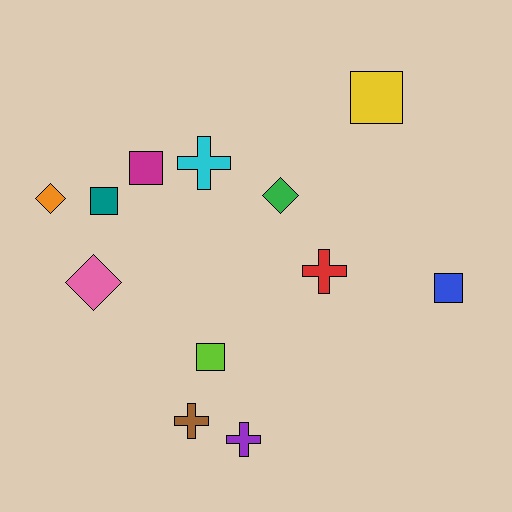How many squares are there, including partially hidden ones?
There are 5 squares.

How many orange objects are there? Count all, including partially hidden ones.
There is 1 orange object.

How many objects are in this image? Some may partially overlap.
There are 12 objects.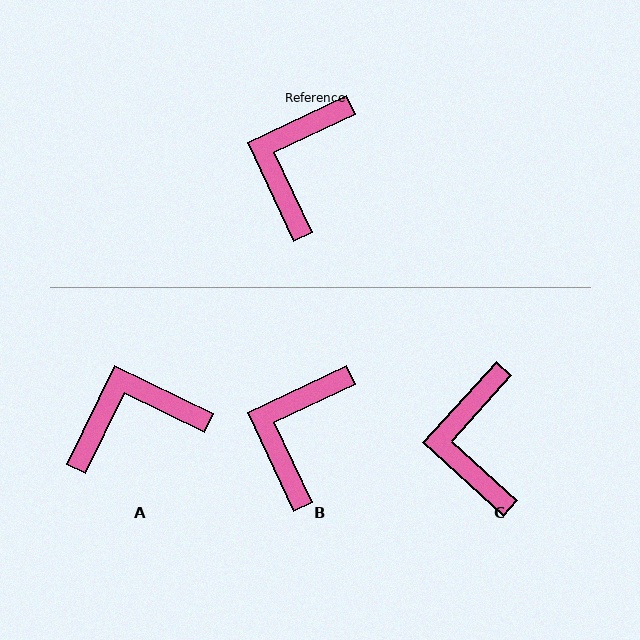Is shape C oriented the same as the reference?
No, it is off by about 22 degrees.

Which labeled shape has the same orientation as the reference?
B.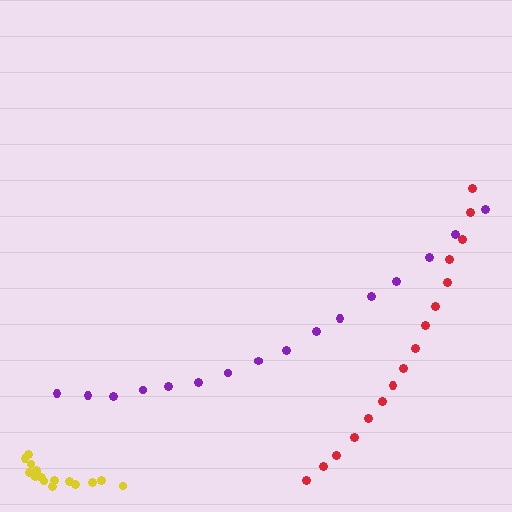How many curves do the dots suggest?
There are 3 distinct paths.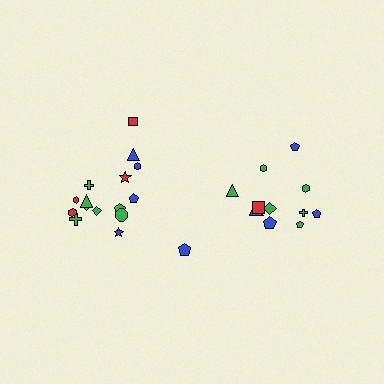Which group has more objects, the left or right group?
The left group.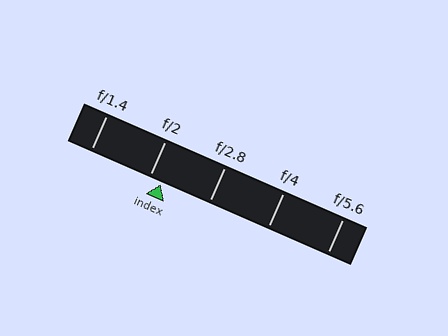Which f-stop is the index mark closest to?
The index mark is closest to f/2.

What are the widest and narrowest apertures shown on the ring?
The widest aperture shown is f/1.4 and the narrowest is f/5.6.